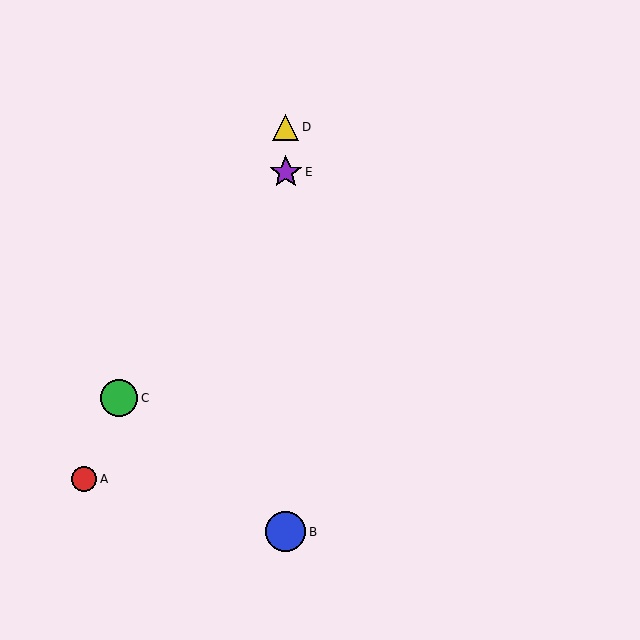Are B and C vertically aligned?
No, B is at x≈286 and C is at x≈119.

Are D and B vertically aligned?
Yes, both are at x≈286.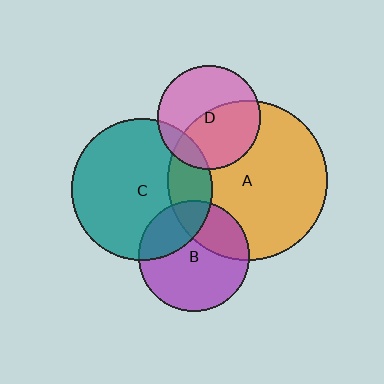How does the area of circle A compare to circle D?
Approximately 2.4 times.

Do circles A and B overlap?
Yes.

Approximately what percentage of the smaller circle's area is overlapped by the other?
Approximately 30%.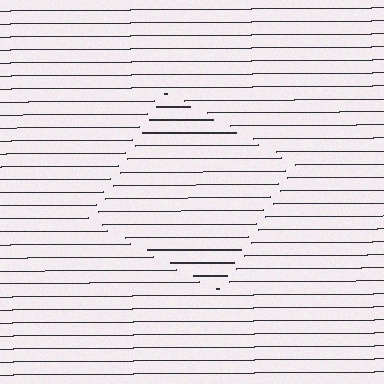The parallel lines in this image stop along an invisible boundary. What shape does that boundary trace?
An illusory square. The interior of the shape contains the same grating, shifted by half a period — the contour is defined by the phase discontinuity where line-ends from the inner and outer gratings abut.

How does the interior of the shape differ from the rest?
The interior of the shape contains the same grating, shifted by half a period — the contour is defined by the phase discontinuity where line-ends from the inner and outer gratings abut.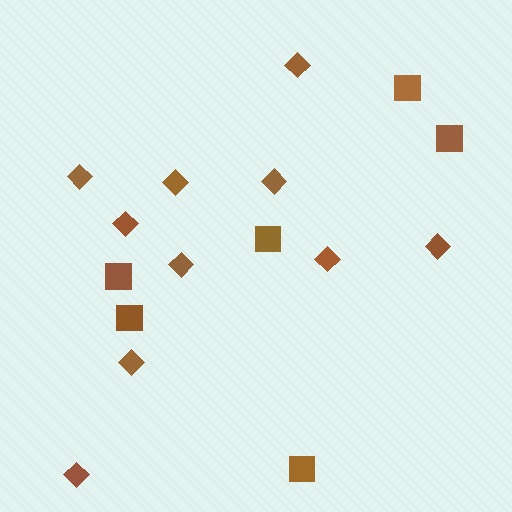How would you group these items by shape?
There are 2 groups: one group of diamonds (10) and one group of squares (6).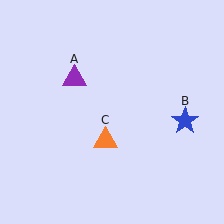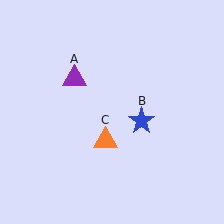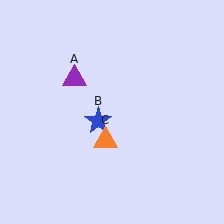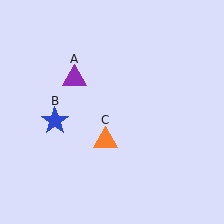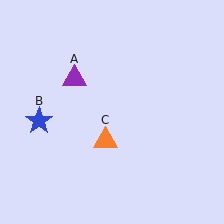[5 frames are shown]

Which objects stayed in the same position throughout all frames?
Purple triangle (object A) and orange triangle (object C) remained stationary.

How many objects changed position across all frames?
1 object changed position: blue star (object B).